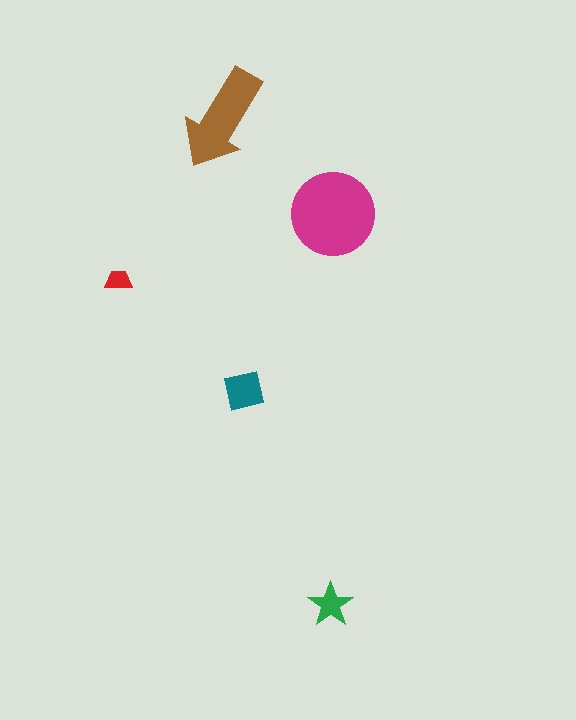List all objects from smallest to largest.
The red trapezoid, the green star, the teal square, the brown arrow, the magenta circle.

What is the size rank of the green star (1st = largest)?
4th.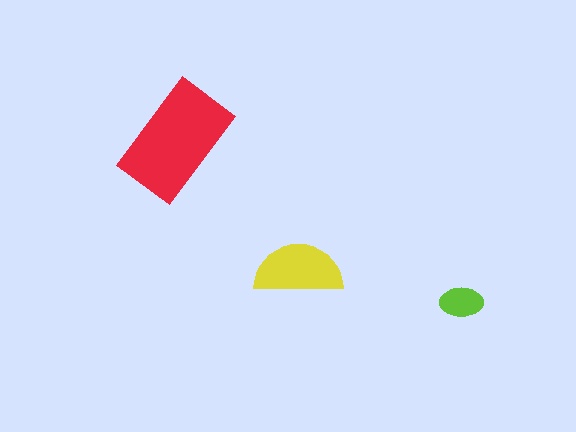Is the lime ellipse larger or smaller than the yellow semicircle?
Smaller.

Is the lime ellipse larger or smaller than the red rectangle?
Smaller.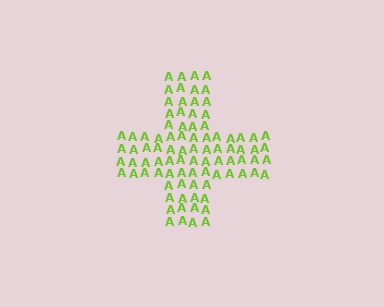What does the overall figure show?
The overall figure shows a cross.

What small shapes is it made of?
It is made of small letter A's.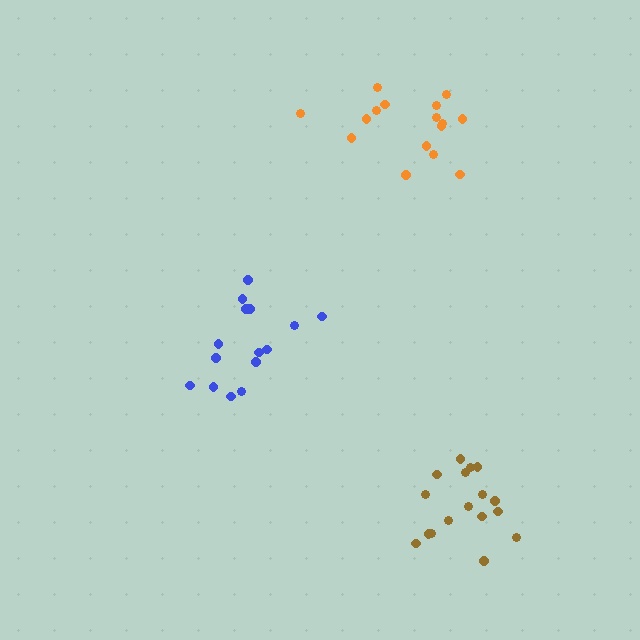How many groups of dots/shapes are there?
There are 3 groups.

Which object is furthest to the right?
The brown cluster is rightmost.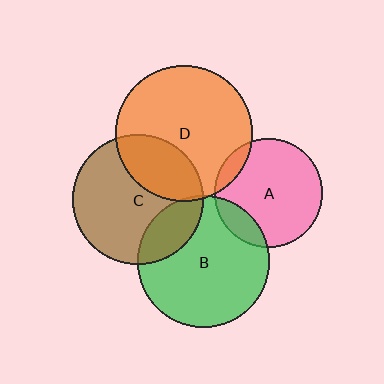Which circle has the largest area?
Circle D (orange).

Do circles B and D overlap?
Yes.